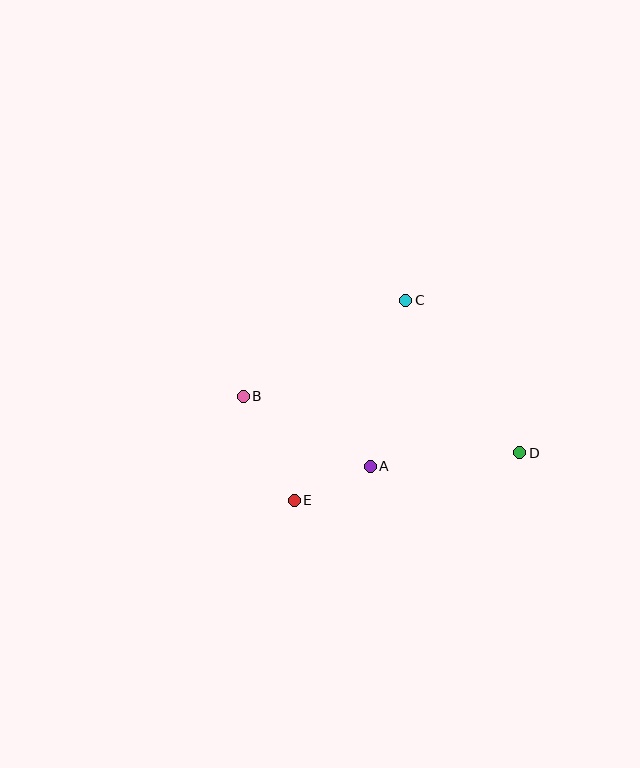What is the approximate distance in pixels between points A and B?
The distance between A and B is approximately 145 pixels.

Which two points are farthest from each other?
Points B and D are farthest from each other.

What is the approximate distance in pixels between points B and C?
The distance between B and C is approximately 189 pixels.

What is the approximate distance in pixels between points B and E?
The distance between B and E is approximately 116 pixels.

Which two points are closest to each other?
Points A and E are closest to each other.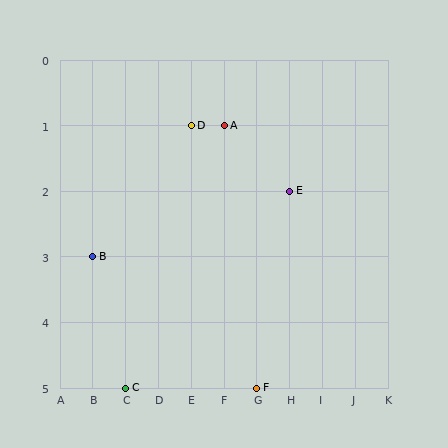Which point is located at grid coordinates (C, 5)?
Point C is at (C, 5).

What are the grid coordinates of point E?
Point E is at grid coordinates (H, 2).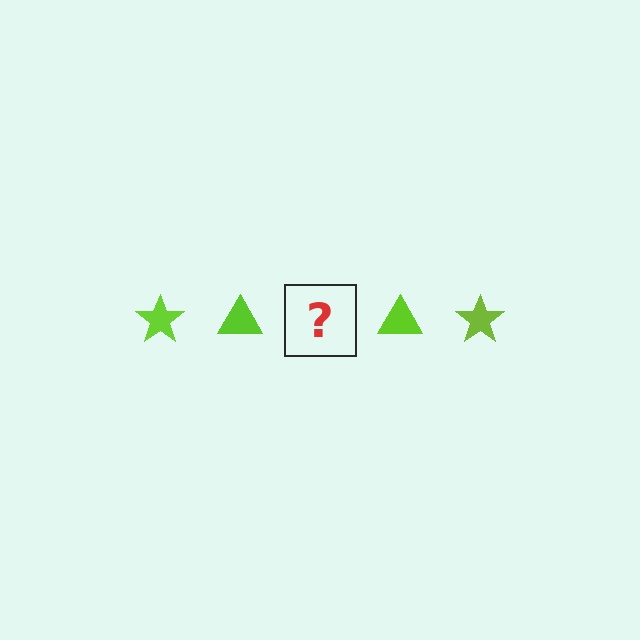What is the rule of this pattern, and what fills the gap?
The rule is that the pattern cycles through star, triangle shapes in lime. The gap should be filled with a lime star.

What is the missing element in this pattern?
The missing element is a lime star.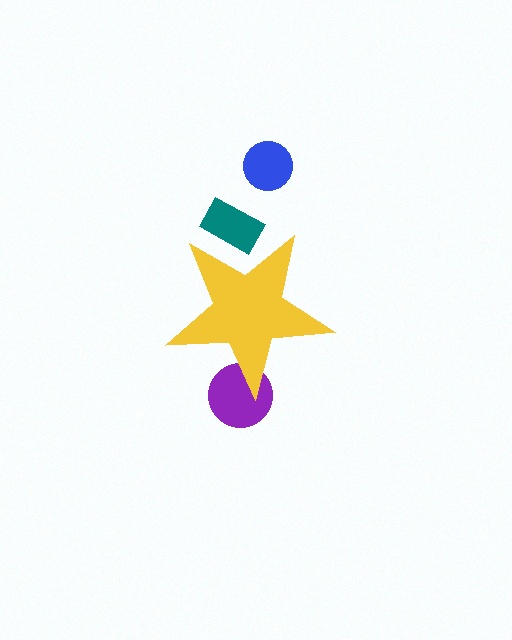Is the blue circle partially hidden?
No, the blue circle is fully visible.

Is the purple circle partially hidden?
Yes, the purple circle is partially hidden behind the yellow star.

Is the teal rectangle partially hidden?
Yes, the teal rectangle is partially hidden behind the yellow star.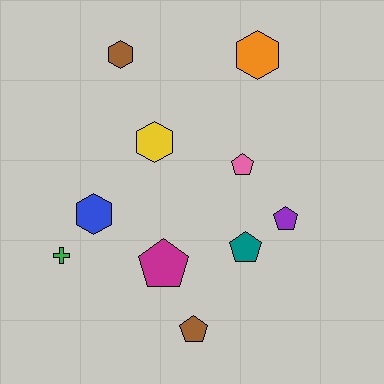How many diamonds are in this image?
There are no diamonds.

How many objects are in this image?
There are 10 objects.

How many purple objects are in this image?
There is 1 purple object.